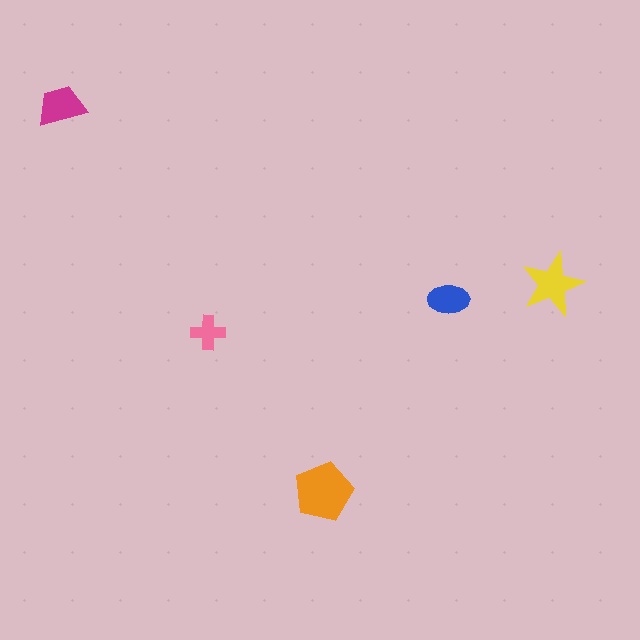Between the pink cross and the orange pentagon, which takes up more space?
The orange pentagon.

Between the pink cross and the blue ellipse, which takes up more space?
The blue ellipse.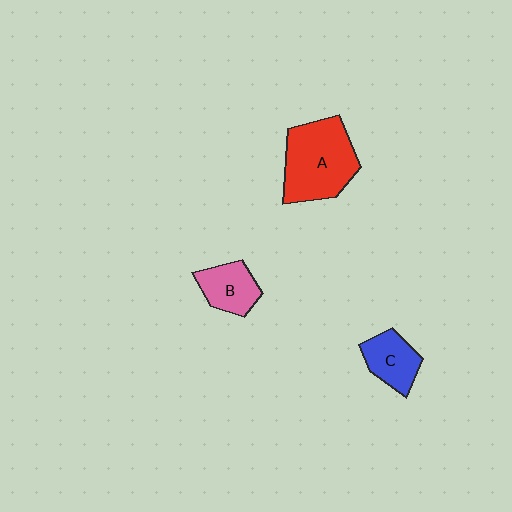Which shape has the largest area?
Shape A (red).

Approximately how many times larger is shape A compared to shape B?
Approximately 2.0 times.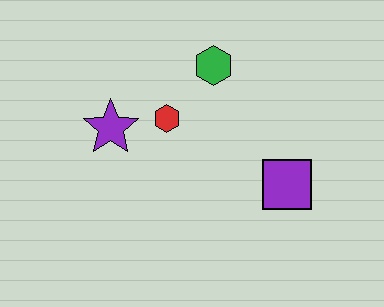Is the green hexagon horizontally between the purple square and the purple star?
Yes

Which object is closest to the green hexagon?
The red hexagon is closest to the green hexagon.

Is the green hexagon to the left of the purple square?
Yes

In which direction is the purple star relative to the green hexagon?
The purple star is to the left of the green hexagon.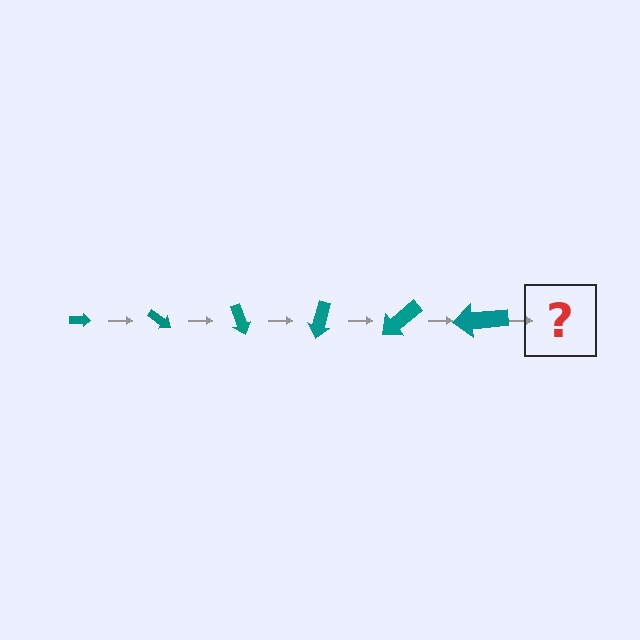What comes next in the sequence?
The next element should be an arrow, larger than the previous one and rotated 210 degrees from the start.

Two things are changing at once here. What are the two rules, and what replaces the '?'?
The two rules are that the arrow grows larger each step and it rotates 35 degrees each step. The '?' should be an arrow, larger than the previous one and rotated 210 degrees from the start.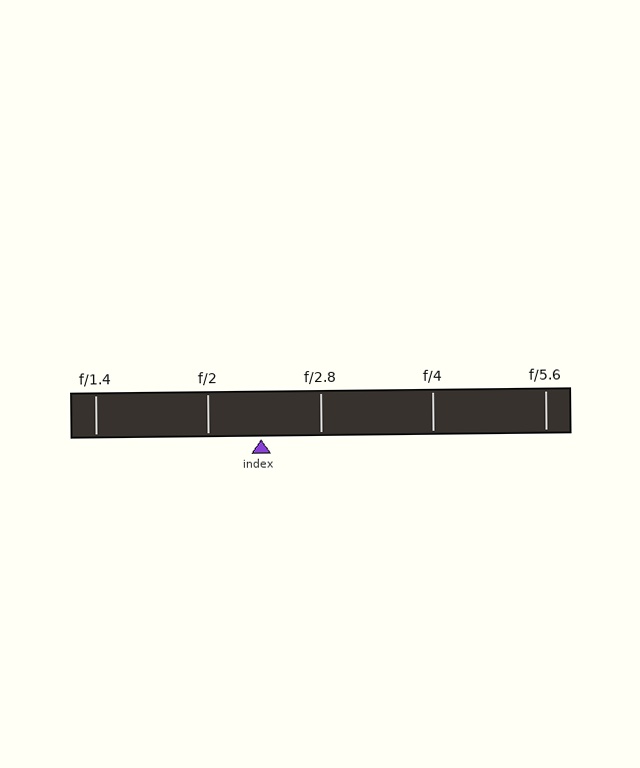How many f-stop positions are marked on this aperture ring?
There are 5 f-stop positions marked.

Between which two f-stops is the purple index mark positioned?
The index mark is between f/2 and f/2.8.